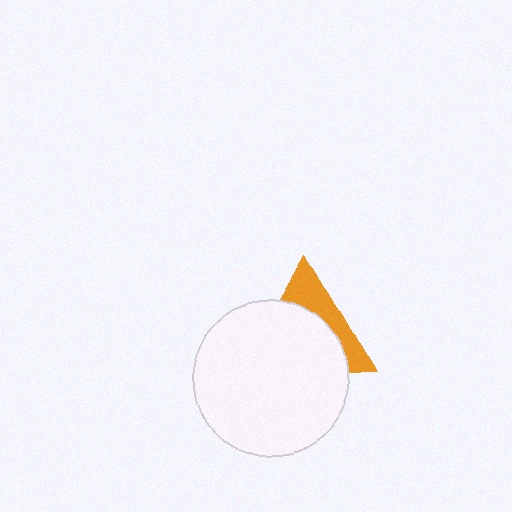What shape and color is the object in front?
The object in front is a white circle.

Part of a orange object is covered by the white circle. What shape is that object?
It is a triangle.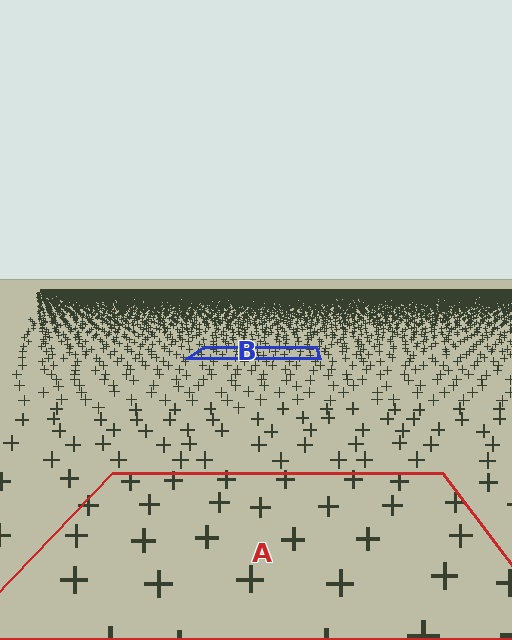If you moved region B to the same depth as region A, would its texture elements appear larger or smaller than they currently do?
They would appear larger. At a closer depth, the same texture elements are projected at a bigger on-screen size.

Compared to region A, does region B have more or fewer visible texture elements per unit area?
Region B has more texture elements per unit area — they are packed more densely because it is farther away.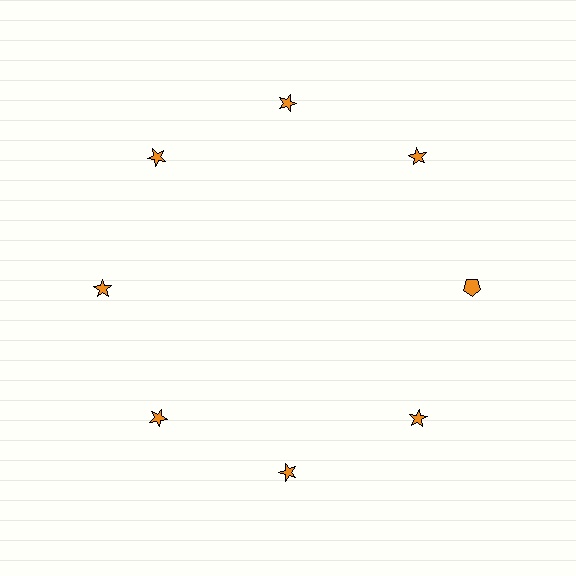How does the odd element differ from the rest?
It has a different shape: pentagon instead of star.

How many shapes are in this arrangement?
There are 8 shapes arranged in a ring pattern.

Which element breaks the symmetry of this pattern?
The orange pentagon at roughly the 3 o'clock position breaks the symmetry. All other shapes are orange stars.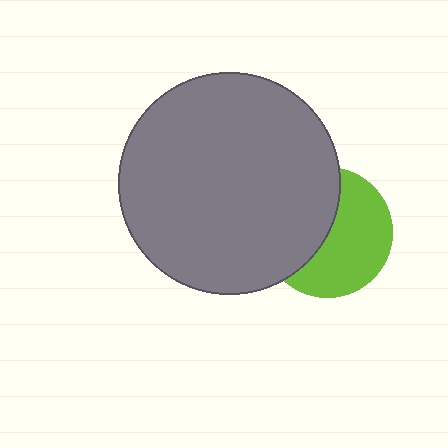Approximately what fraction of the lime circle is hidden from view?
Roughly 45% of the lime circle is hidden behind the gray circle.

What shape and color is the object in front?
The object in front is a gray circle.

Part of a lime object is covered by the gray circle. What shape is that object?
It is a circle.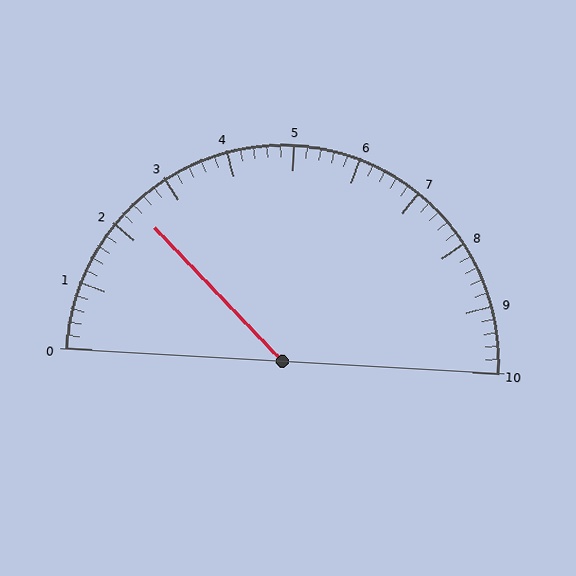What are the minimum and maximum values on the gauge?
The gauge ranges from 0 to 10.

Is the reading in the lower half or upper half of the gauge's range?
The reading is in the lower half of the range (0 to 10).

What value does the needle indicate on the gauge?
The needle indicates approximately 2.4.